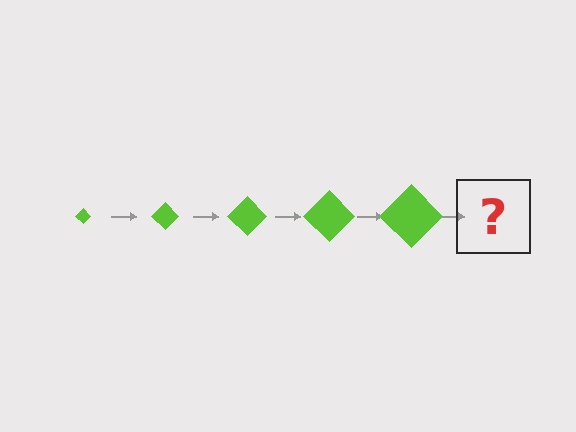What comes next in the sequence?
The next element should be a lime diamond, larger than the previous one.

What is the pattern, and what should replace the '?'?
The pattern is that the diamond gets progressively larger each step. The '?' should be a lime diamond, larger than the previous one.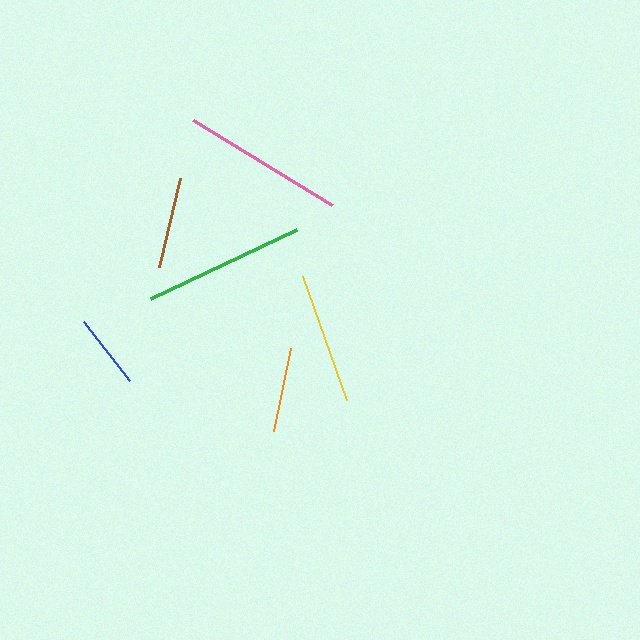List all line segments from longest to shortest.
From longest to shortest: pink, green, yellow, brown, orange, blue.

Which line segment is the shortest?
The blue line is the shortest at approximately 75 pixels.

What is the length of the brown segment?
The brown segment is approximately 91 pixels long.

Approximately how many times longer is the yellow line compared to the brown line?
The yellow line is approximately 1.4 times the length of the brown line.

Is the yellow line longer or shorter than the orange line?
The yellow line is longer than the orange line.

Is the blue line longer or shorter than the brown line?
The brown line is longer than the blue line.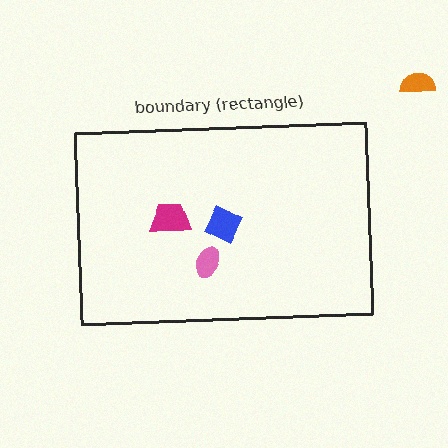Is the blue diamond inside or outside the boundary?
Inside.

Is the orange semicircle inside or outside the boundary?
Outside.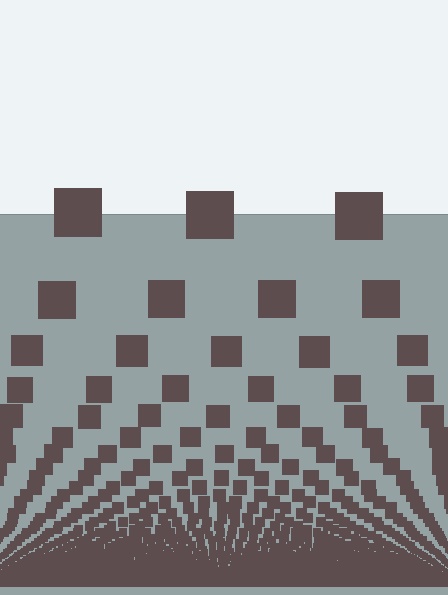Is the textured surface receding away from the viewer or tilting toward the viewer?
The surface appears to tilt toward the viewer. Texture elements get larger and sparser toward the top.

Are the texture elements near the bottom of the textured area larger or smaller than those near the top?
Smaller. The gradient is inverted — elements near the bottom are smaller and denser.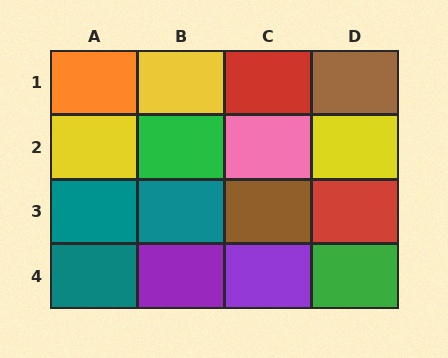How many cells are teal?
3 cells are teal.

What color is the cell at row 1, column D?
Brown.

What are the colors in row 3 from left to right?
Teal, teal, brown, red.